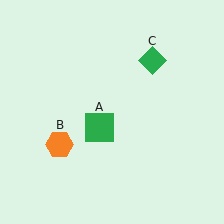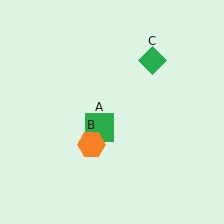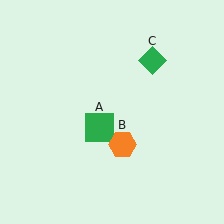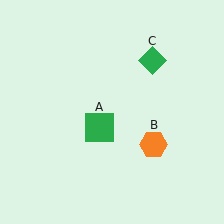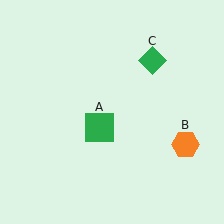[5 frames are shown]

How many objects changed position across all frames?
1 object changed position: orange hexagon (object B).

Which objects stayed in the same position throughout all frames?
Green square (object A) and green diamond (object C) remained stationary.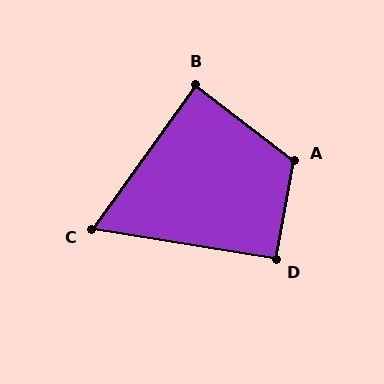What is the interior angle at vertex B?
Approximately 88 degrees (approximately right).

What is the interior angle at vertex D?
Approximately 92 degrees (approximately right).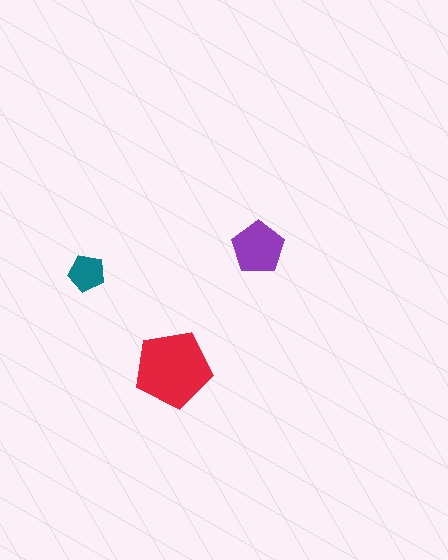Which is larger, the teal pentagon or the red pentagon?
The red one.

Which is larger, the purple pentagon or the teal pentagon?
The purple one.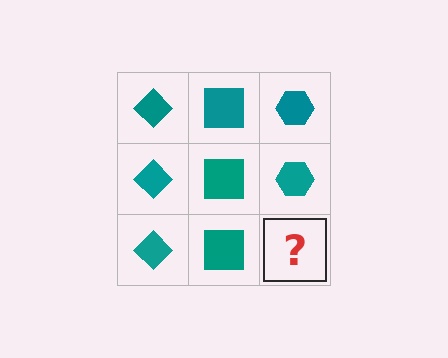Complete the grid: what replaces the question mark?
The question mark should be replaced with a teal hexagon.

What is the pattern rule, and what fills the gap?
The rule is that each column has a consistent shape. The gap should be filled with a teal hexagon.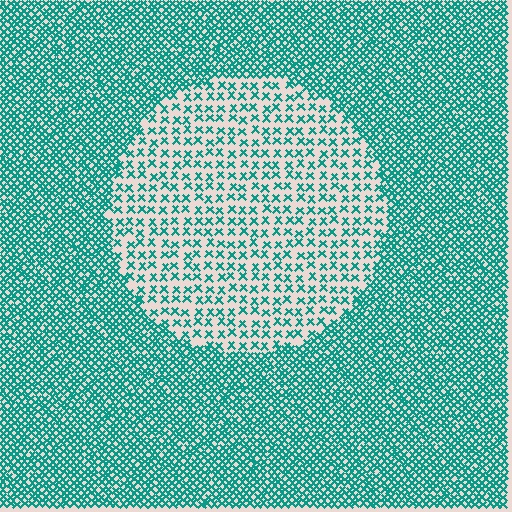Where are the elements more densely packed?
The elements are more densely packed outside the circle boundary.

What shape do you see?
I see a circle.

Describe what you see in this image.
The image contains small teal elements arranged at two different densities. A circle-shaped region is visible where the elements are less densely packed than the surrounding area.